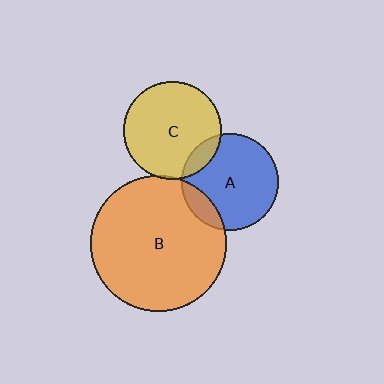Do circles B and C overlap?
Yes.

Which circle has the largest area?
Circle B (orange).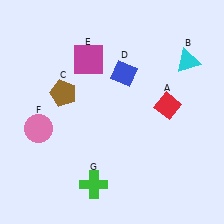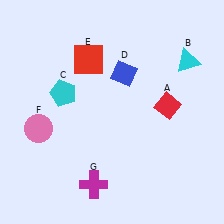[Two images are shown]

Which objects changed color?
C changed from brown to cyan. E changed from magenta to red. G changed from green to magenta.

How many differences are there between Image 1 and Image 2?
There are 3 differences between the two images.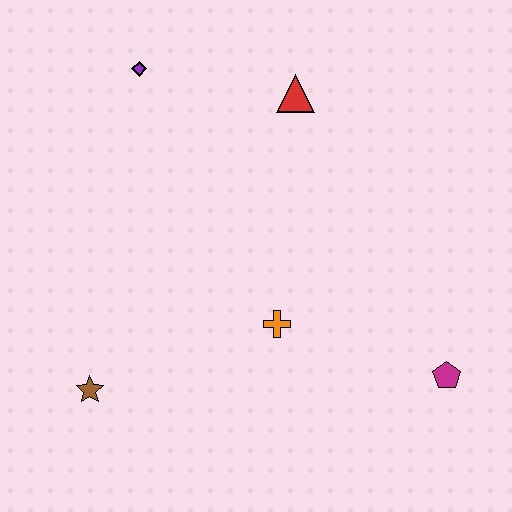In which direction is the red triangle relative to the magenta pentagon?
The red triangle is above the magenta pentagon.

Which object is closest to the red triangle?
The purple diamond is closest to the red triangle.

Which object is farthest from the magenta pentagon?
The purple diamond is farthest from the magenta pentagon.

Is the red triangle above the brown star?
Yes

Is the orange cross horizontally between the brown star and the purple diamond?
No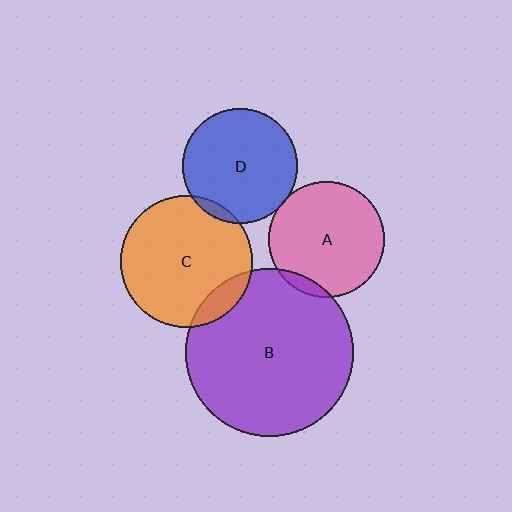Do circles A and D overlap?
Yes.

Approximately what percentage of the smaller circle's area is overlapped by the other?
Approximately 5%.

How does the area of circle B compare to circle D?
Approximately 2.1 times.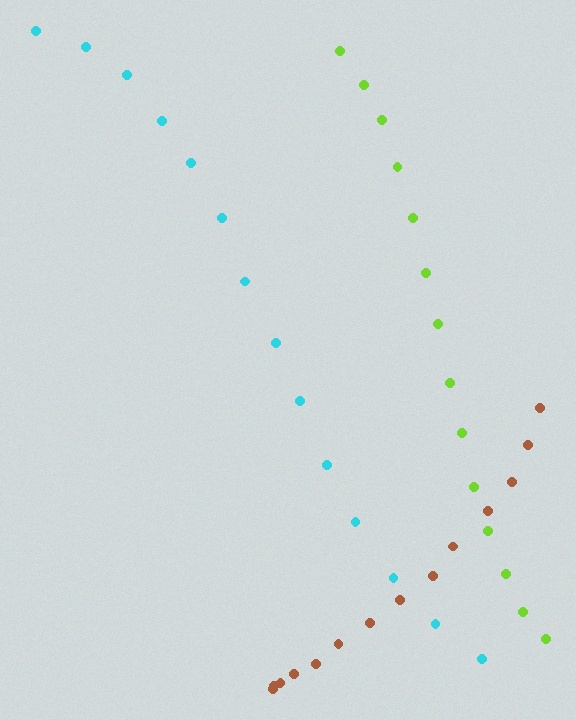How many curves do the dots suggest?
There are 3 distinct paths.